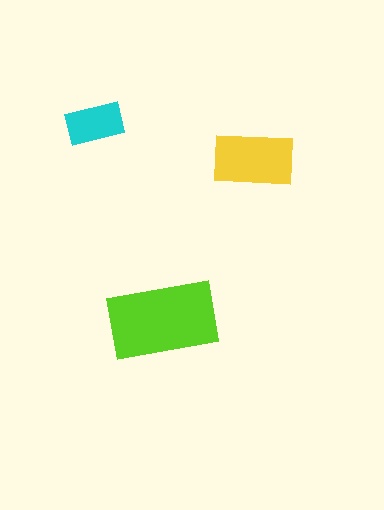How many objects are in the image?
There are 3 objects in the image.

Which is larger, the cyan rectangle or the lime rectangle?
The lime one.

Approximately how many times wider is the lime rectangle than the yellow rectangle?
About 1.5 times wider.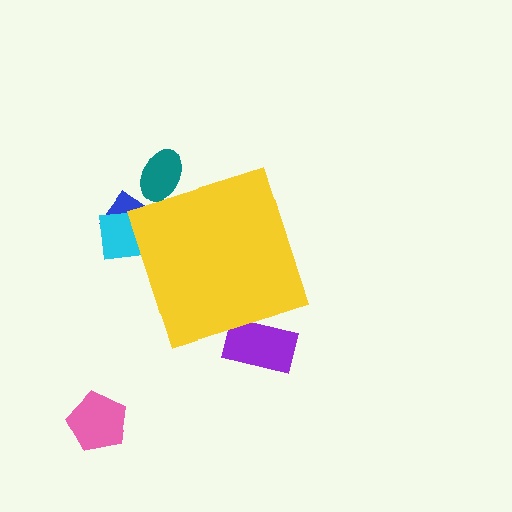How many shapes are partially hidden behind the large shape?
4 shapes are partially hidden.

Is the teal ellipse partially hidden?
Yes, the teal ellipse is partially hidden behind the yellow diamond.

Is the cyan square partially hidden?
Yes, the cyan square is partially hidden behind the yellow diamond.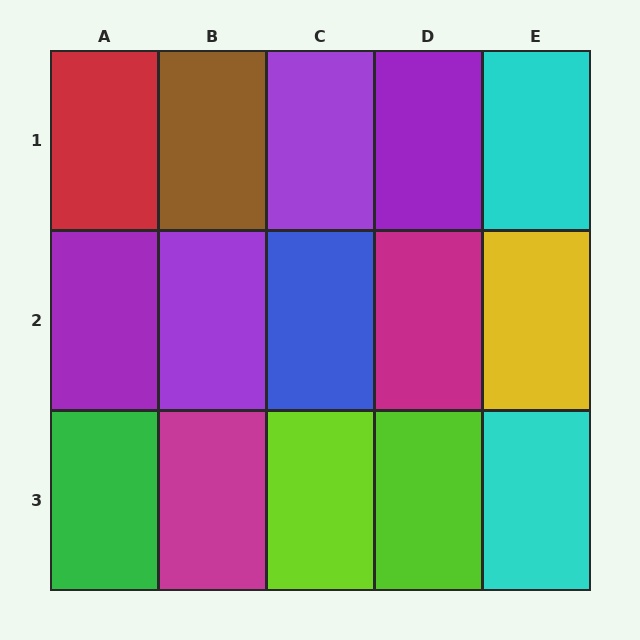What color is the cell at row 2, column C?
Blue.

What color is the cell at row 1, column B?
Brown.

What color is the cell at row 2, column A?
Purple.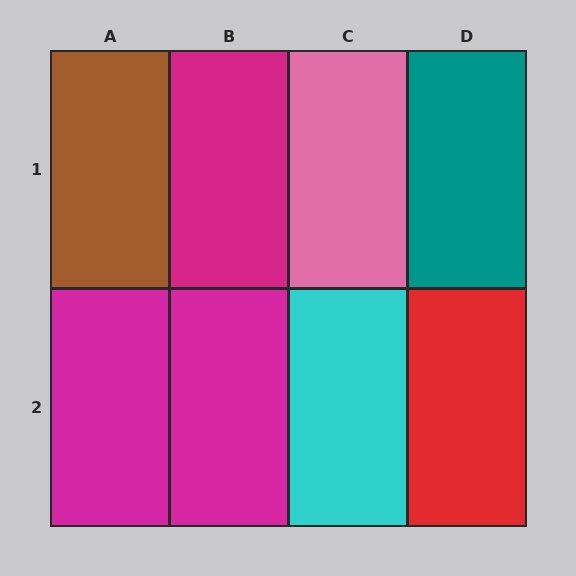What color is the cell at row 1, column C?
Pink.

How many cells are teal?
1 cell is teal.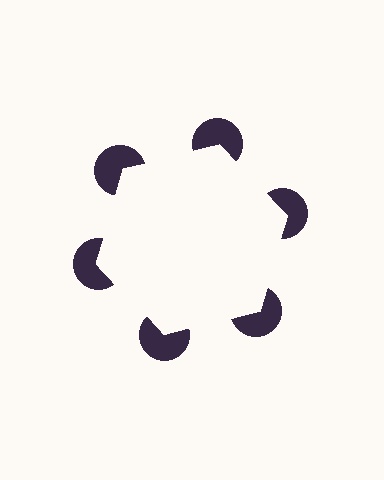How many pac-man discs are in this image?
There are 6 — one at each vertex of the illusory hexagon.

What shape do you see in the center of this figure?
An illusory hexagon — its edges are inferred from the aligned wedge cuts in the pac-man discs, not physically drawn.